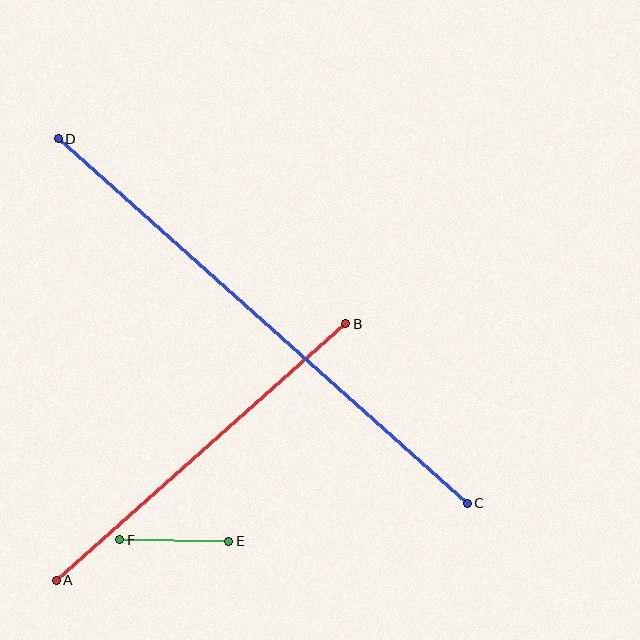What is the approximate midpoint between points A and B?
The midpoint is at approximately (201, 452) pixels.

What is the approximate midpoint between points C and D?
The midpoint is at approximately (263, 321) pixels.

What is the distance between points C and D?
The distance is approximately 548 pixels.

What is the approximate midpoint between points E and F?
The midpoint is at approximately (174, 540) pixels.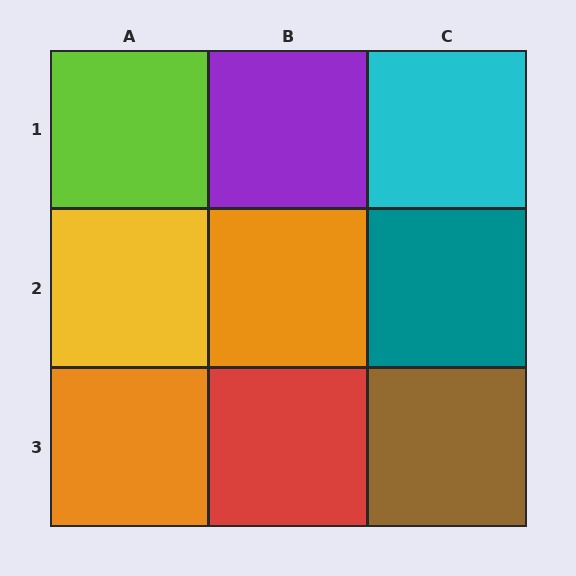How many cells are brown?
1 cell is brown.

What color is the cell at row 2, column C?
Teal.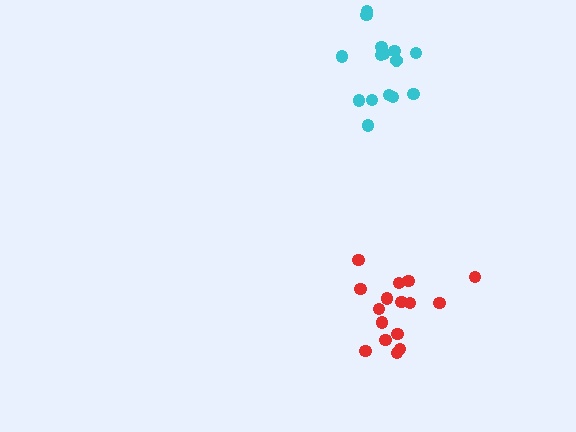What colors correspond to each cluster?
The clusters are colored: cyan, red.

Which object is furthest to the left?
The cyan cluster is leftmost.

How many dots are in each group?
Group 1: 15 dots, Group 2: 16 dots (31 total).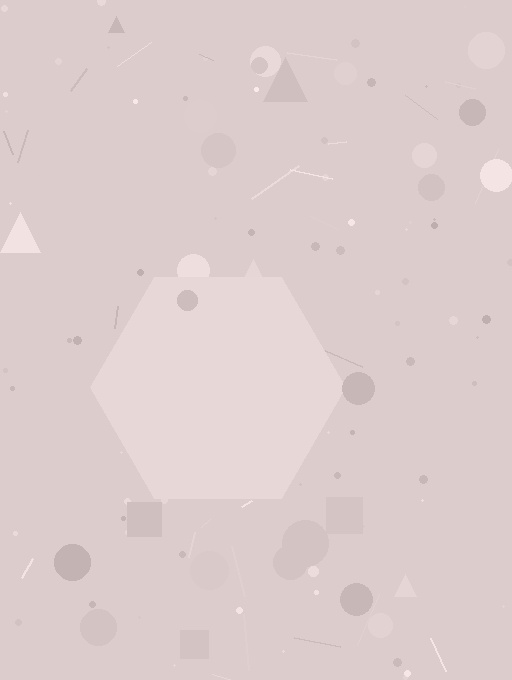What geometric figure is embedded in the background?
A hexagon is embedded in the background.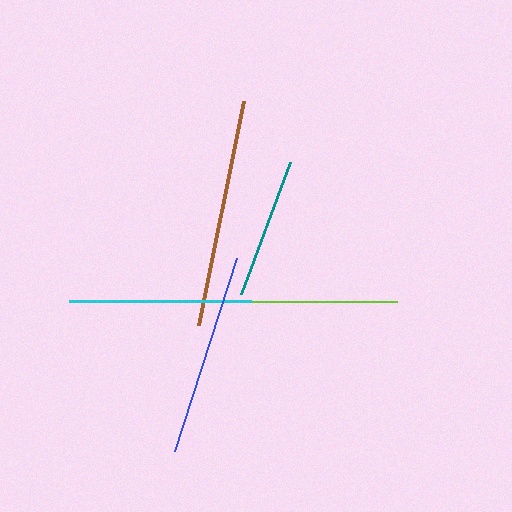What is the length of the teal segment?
The teal segment is approximately 140 pixels long.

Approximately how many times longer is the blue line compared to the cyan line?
The blue line is approximately 1.1 times the length of the cyan line.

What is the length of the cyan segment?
The cyan segment is approximately 181 pixels long.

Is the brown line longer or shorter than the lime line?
The lime line is longer than the brown line.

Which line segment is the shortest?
The teal line is the shortest at approximately 140 pixels.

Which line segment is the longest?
The lime line is the longest at approximately 232 pixels.